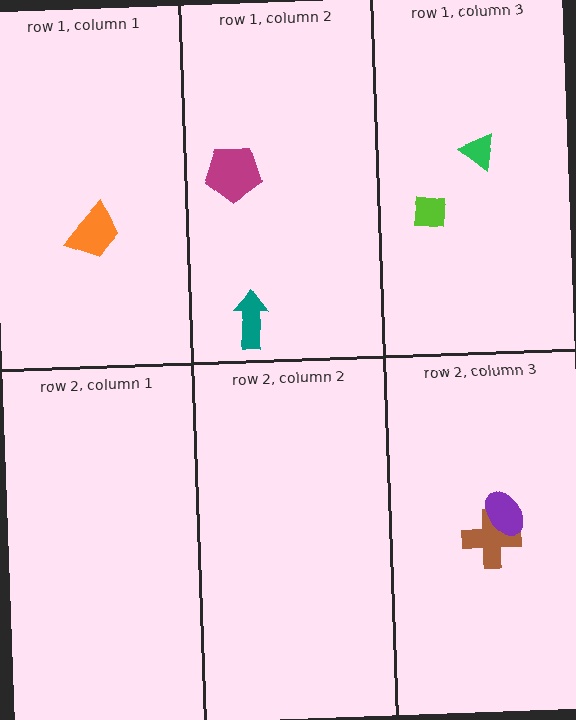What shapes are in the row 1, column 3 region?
The green triangle, the lime square.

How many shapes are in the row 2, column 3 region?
2.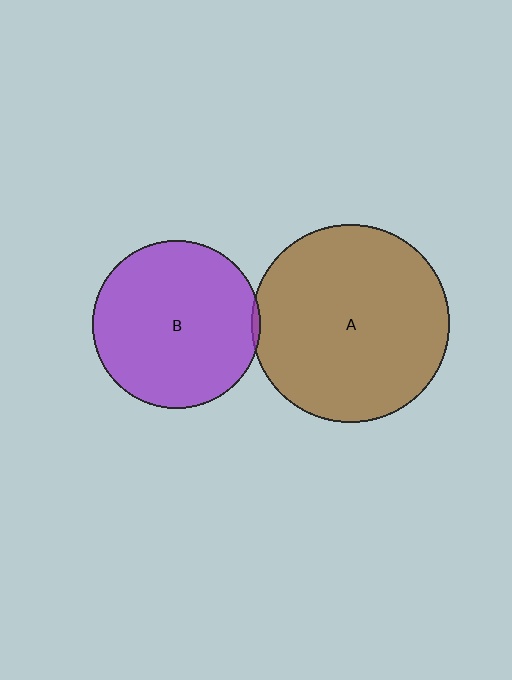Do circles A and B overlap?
Yes.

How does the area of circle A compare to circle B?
Approximately 1.4 times.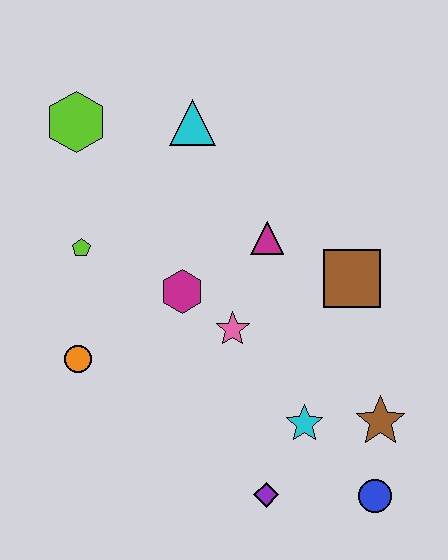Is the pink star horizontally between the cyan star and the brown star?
No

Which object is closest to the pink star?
The magenta hexagon is closest to the pink star.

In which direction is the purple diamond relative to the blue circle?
The purple diamond is to the left of the blue circle.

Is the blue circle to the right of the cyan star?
Yes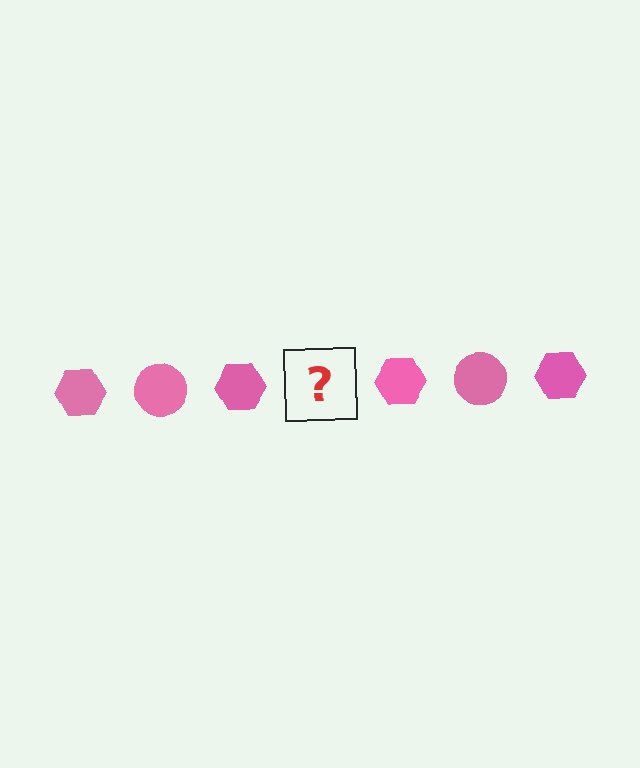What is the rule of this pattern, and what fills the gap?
The rule is that the pattern cycles through hexagon, circle shapes in pink. The gap should be filled with a pink circle.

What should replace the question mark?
The question mark should be replaced with a pink circle.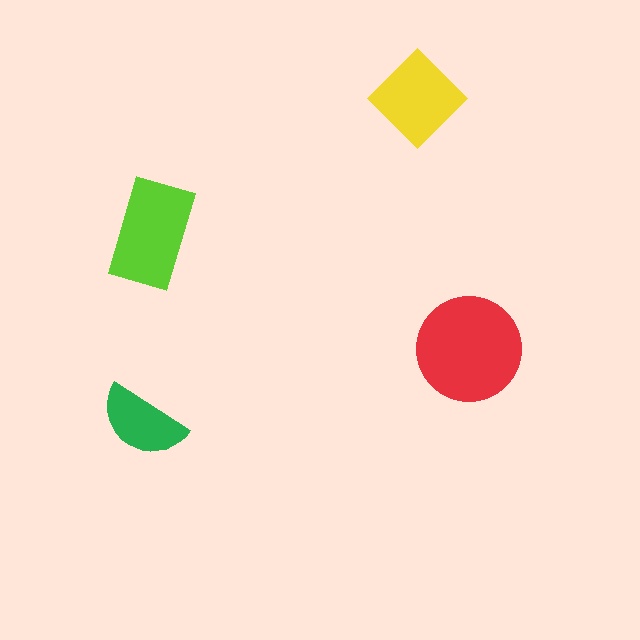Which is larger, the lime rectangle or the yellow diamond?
The lime rectangle.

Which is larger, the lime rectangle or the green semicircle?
The lime rectangle.